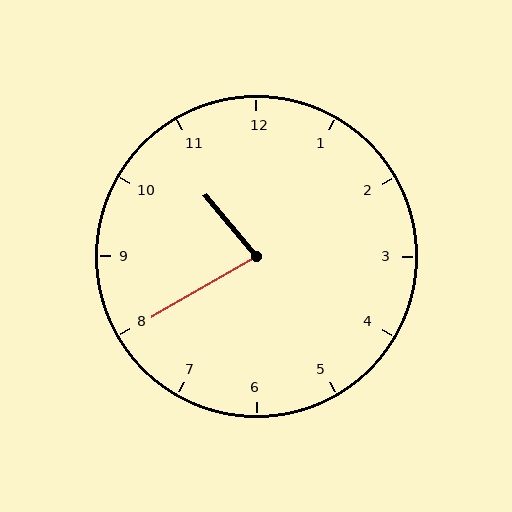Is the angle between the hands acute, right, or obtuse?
It is acute.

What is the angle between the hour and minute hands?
Approximately 80 degrees.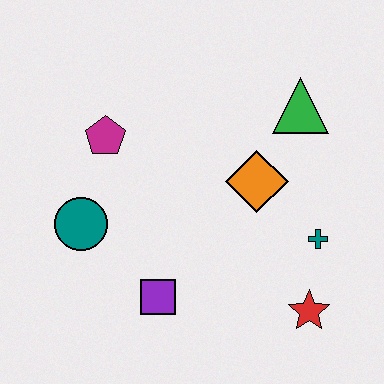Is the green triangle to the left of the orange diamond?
No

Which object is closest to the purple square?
The teal circle is closest to the purple square.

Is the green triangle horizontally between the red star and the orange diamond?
Yes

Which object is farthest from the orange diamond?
The teal circle is farthest from the orange diamond.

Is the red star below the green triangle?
Yes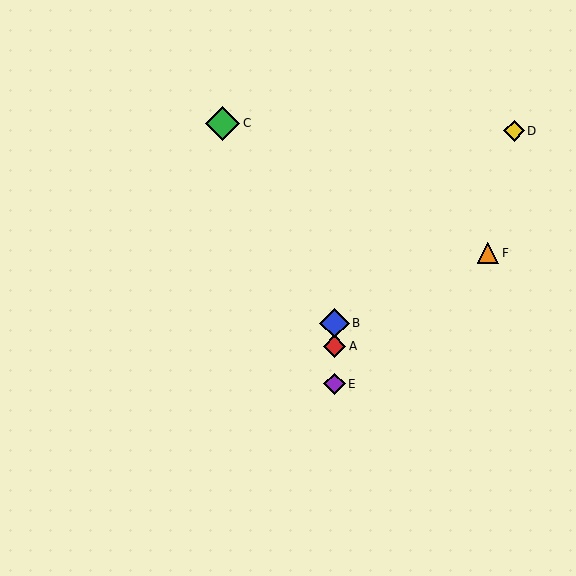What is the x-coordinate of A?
Object A is at x≈335.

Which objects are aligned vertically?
Objects A, B, E are aligned vertically.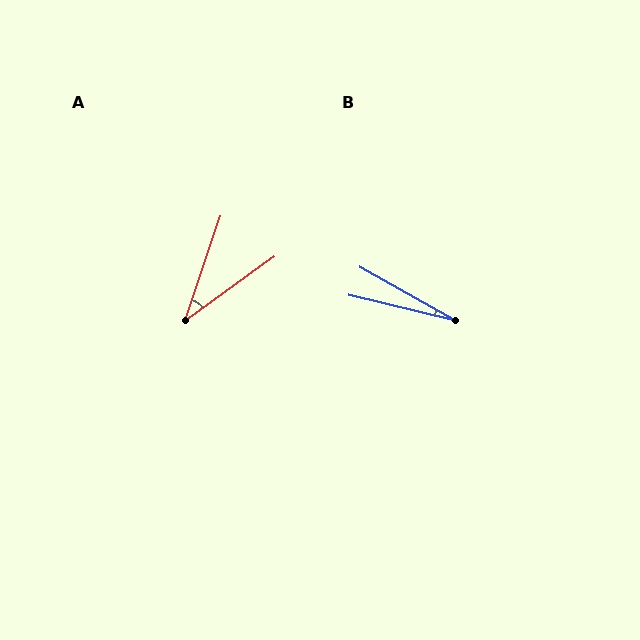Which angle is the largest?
A, at approximately 35 degrees.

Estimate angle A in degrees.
Approximately 35 degrees.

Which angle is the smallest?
B, at approximately 16 degrees.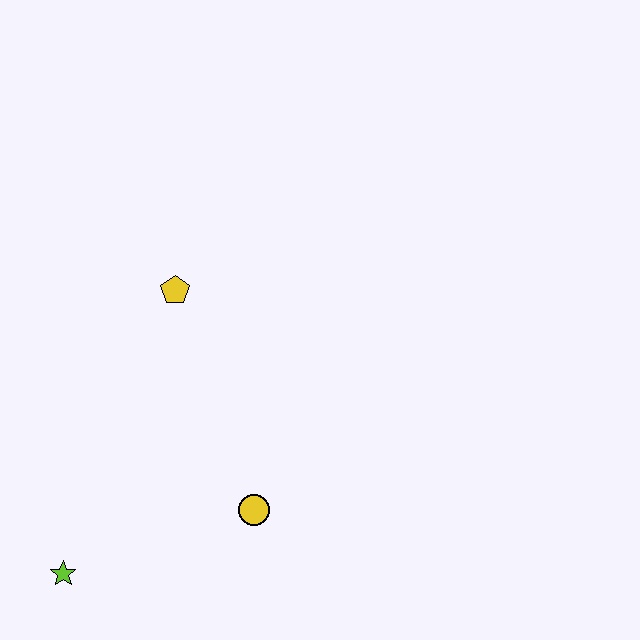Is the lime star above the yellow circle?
No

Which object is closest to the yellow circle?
The lime star is closest to the yellow circle.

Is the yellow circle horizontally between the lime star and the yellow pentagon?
No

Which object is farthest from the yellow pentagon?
The lime star is farthest from the yellow pentagon.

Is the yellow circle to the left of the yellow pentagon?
No